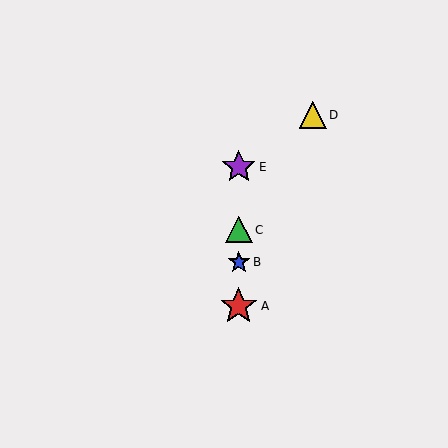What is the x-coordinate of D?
Object D is at x≈313.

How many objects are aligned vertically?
4 objects (A, B, C, E) are aligned vertically.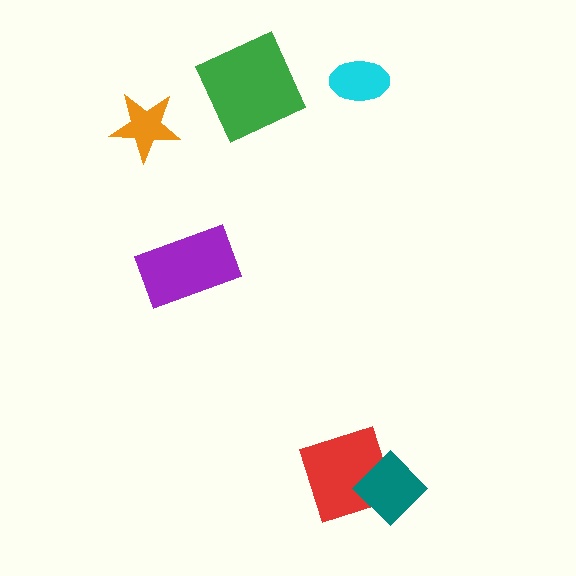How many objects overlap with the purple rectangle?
0 objects overlap with the purple rectangle.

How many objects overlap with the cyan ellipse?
0 objects overlap with the cyan ellipse.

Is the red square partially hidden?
Yes, it is partially covered by another shape.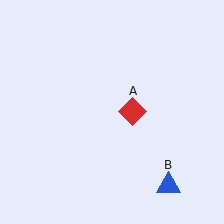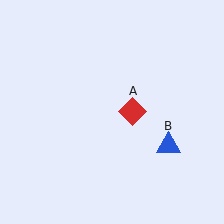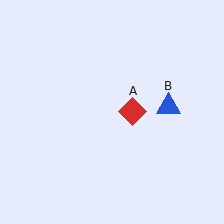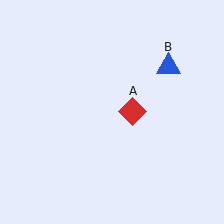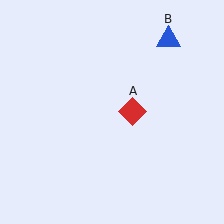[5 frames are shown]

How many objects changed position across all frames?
1 object changed position: blue triangle (object B).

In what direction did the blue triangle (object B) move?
The blue triangle (object B) moved up.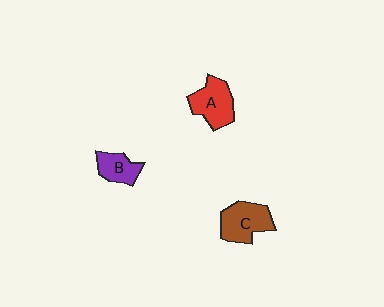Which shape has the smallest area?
Shape B (purple).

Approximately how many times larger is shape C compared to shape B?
Approximately 1.6 times.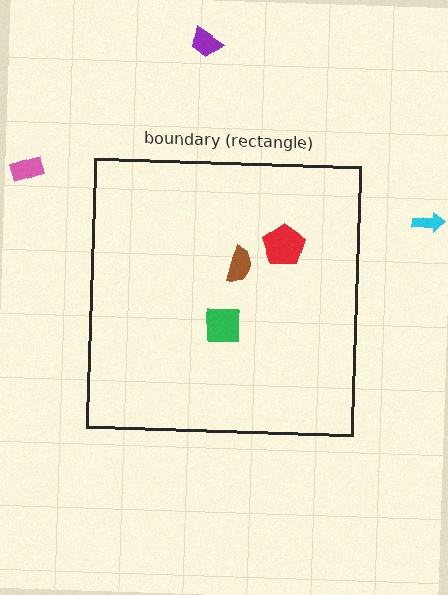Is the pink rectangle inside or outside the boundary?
Outside.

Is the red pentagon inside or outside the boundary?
Inside.